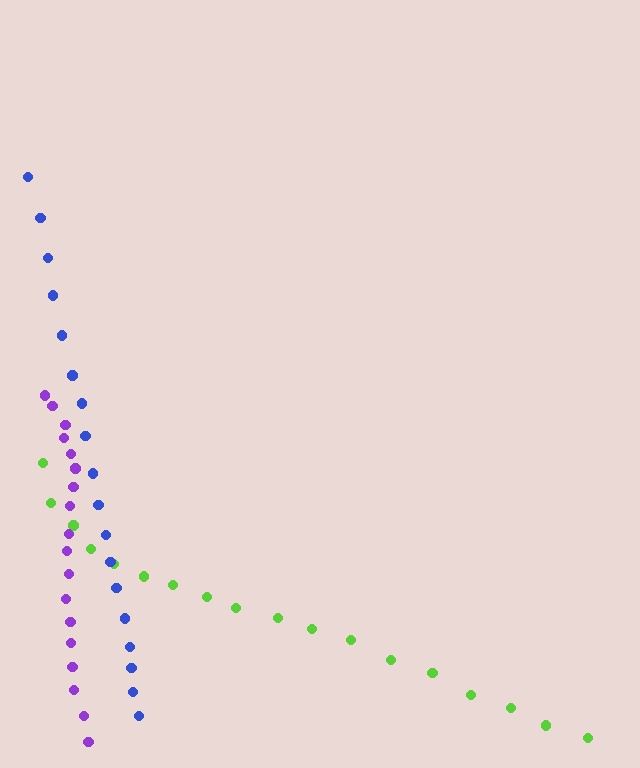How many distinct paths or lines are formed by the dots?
There are 3 distinct paths.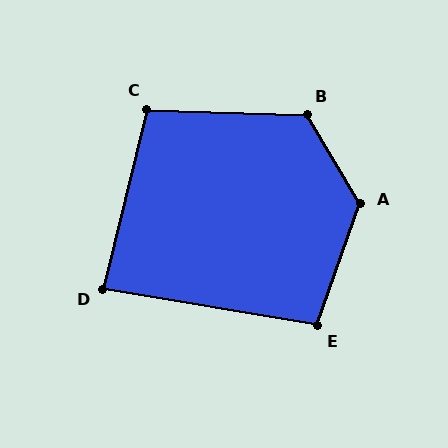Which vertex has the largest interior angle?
A, at approximately 130 degrees.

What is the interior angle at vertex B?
Approximately 122 degrees (obtuse).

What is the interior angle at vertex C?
Approximately 102 degrees (obtuse).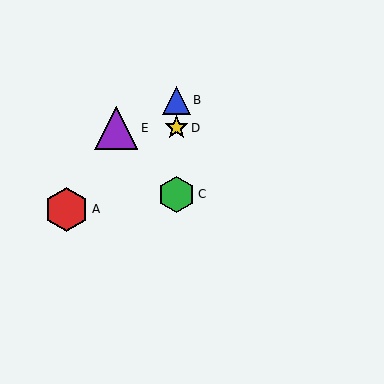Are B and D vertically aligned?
Yes, both are at x≈177.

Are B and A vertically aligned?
No, B is at x≈177 and A is at x≈67.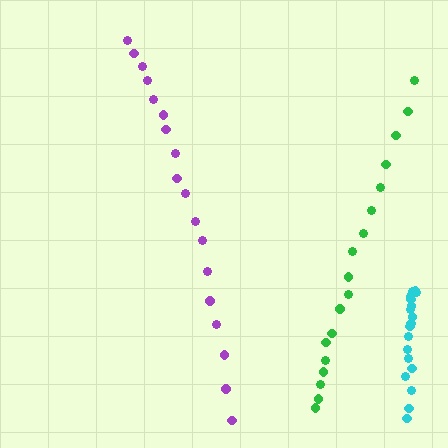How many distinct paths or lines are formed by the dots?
There are 3 distinct paths.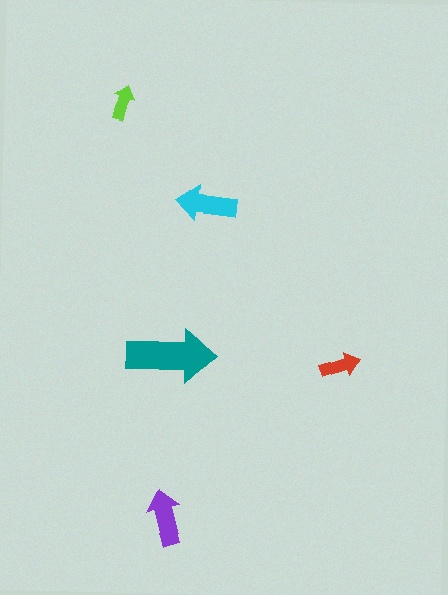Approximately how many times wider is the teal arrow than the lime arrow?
About 2.5 times wider.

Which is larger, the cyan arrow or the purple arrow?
The cyan one.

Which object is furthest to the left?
The lime arrow is leftmost.